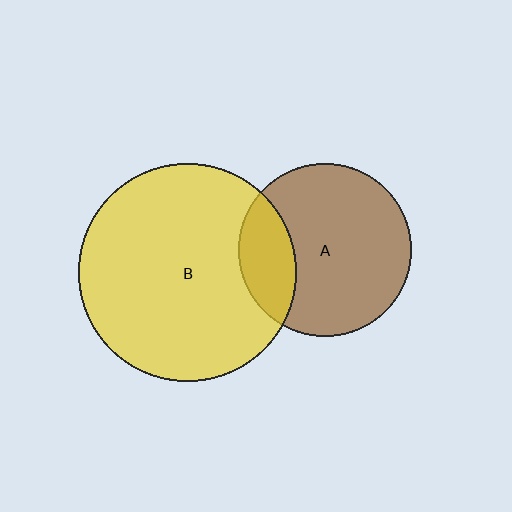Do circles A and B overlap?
Yes.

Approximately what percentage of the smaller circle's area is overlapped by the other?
Approximately 25%.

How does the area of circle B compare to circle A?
Approximately 1.6 times.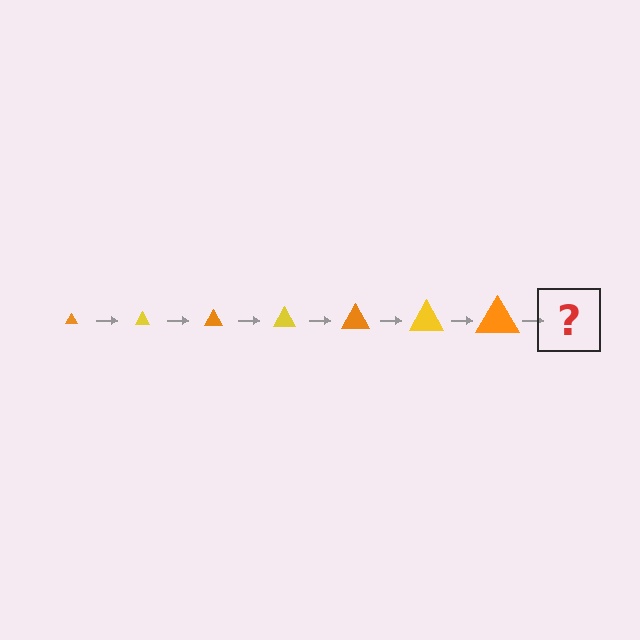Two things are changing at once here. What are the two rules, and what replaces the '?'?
The two rules are that the triangle grows larger each step and the color cycles through orange and yellow. The '?' should be a yellow triangle, larger than the previous one.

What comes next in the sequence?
The next element should be a yellow triangle, larger than the previous one.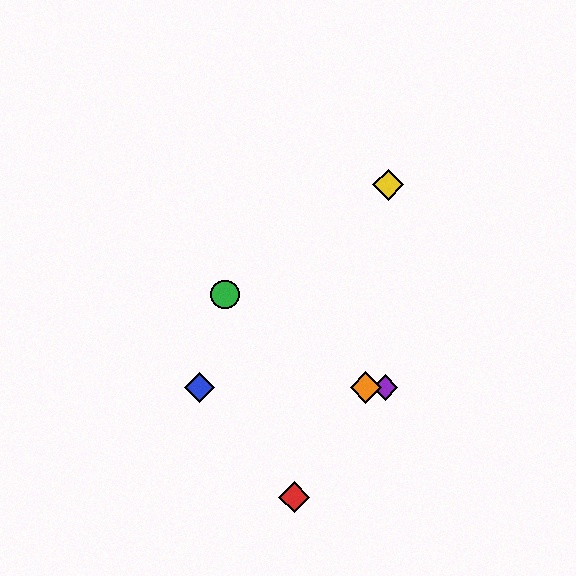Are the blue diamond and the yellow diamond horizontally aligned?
No, the blue diamond is at y≈388 and the yellow diamond is at y≈185.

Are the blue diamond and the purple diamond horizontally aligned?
Yes, both are at y≈388.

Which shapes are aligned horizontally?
The blue diamond, the purple diamond, the orange diamond are aligned horizontally.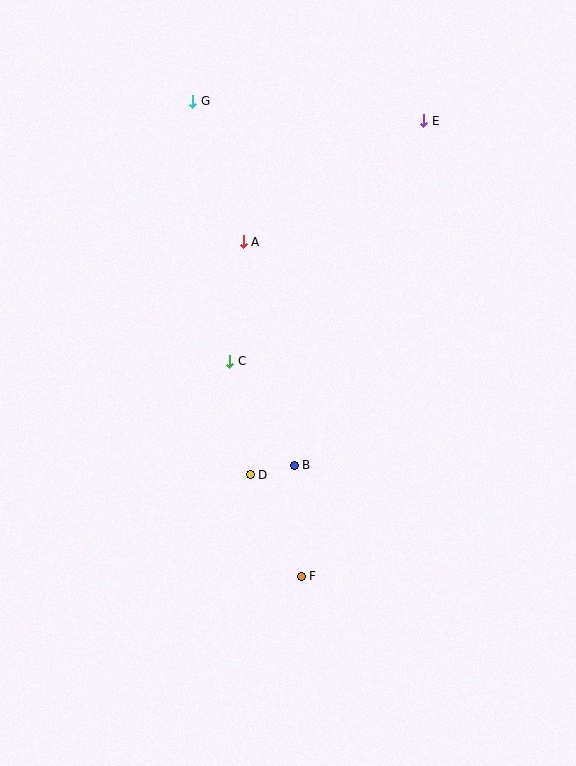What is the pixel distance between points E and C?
The distance between E and C is 309 pixels.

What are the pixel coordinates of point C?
Point C is at (230, 361).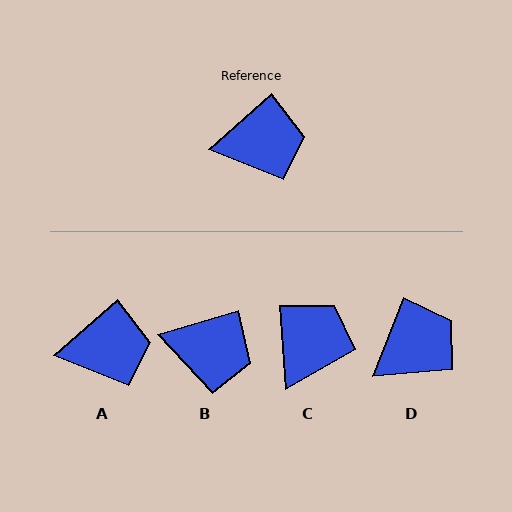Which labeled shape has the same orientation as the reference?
A.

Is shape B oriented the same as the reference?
No, it is off by about 25 degrees.